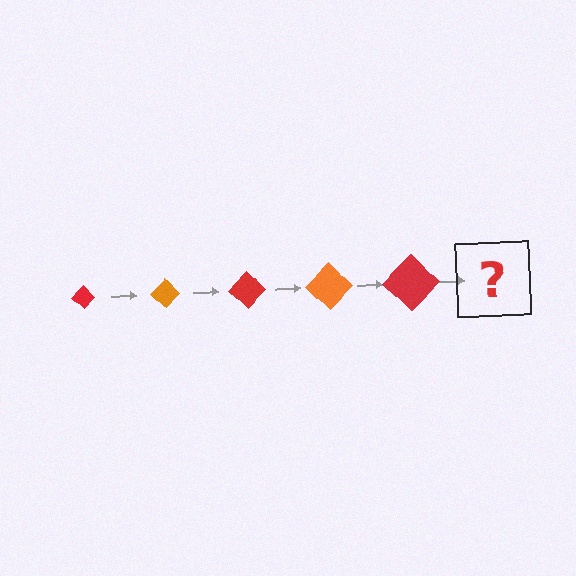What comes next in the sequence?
The next element should be an orange diamond, larger than the previous one.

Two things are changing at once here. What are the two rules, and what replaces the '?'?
The two rules are that the diamond grows larger each step and the color cycles through red and orange. The '?' should be an orange diamond, larger than the previous one.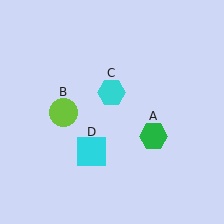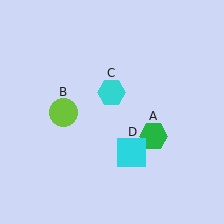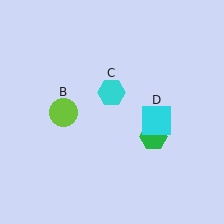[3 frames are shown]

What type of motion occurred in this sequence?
The cyan square (object D) rotated counterclockwise around the center of the scene.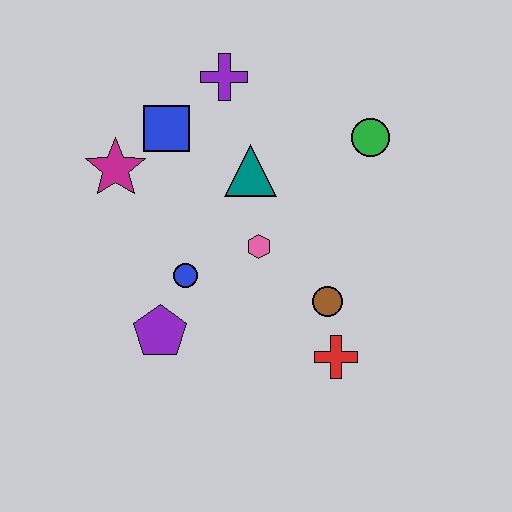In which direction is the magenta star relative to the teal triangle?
The magenta star is to the left of the teal triangle.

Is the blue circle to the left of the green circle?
Yes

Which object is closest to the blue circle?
The purple pentagon is closest to the blue circle.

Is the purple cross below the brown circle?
No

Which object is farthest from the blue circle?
The green circle is farthest from the blue circle.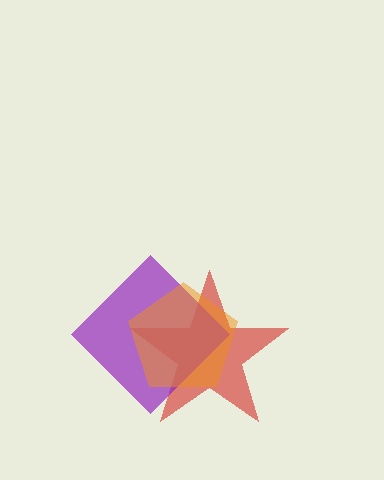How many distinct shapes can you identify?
There are 3 distinct shapes: a red star, a purple diamond, an orange pentagon.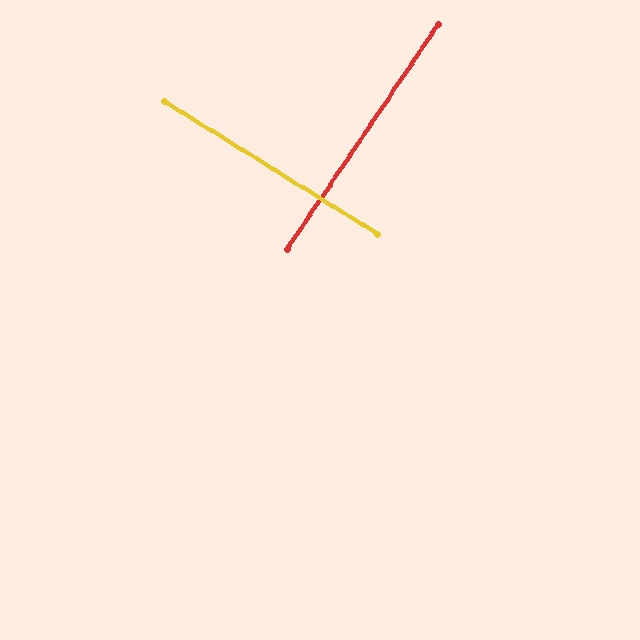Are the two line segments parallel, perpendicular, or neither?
Perpendicular — they meet at approximately 88°.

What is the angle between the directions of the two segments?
Approximately 88 degrees.